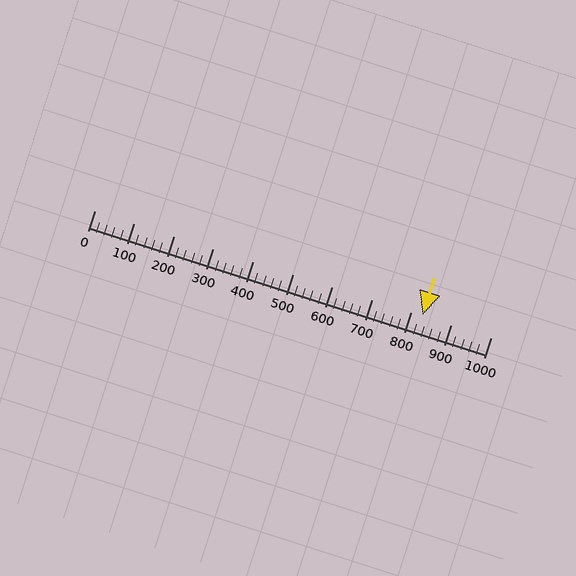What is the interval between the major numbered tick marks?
The major tick marks are spaced 100 units apart.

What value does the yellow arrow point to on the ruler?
The yellow arrow points to approximately 828.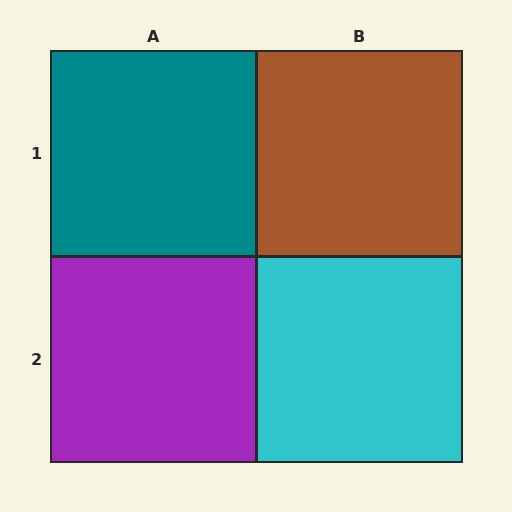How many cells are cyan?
1 cell is cyan.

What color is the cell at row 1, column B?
Brown.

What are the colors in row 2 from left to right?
Purple, cyan.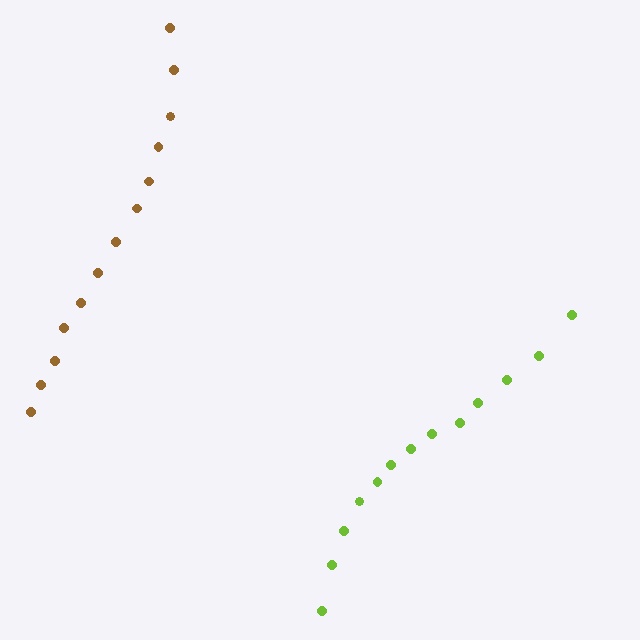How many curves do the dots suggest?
There are 2 distinct paths.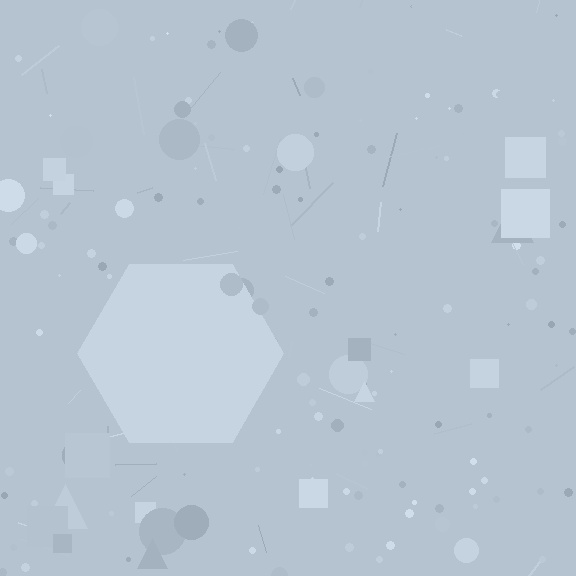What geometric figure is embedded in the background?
A hexagon is embedded in the background.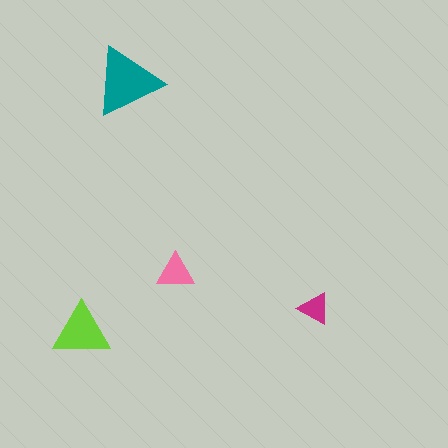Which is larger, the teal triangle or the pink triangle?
The teal one.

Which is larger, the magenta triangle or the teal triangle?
The teal one.